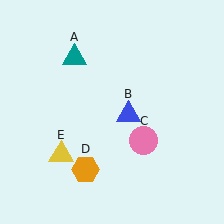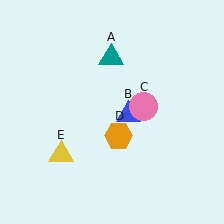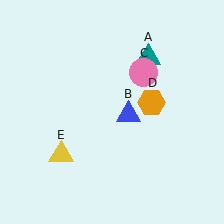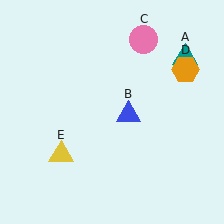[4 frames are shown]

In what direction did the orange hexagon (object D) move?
The orange hexagon (object D) moved up and to the right.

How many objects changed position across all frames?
3 objects changed position: teal triangle (object A), pink circle (object C), orange hexagon (object D).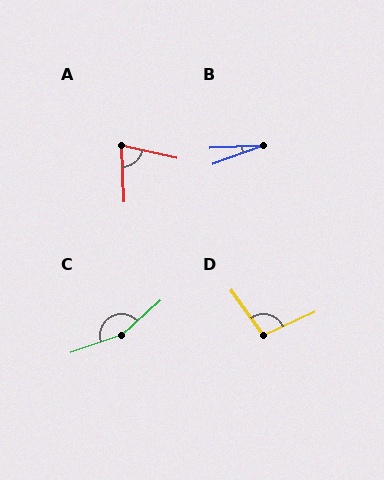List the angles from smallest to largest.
B (17°), A (75°), D (101°), C (157°).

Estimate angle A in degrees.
Approximately 75 degrees.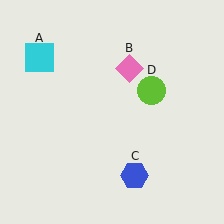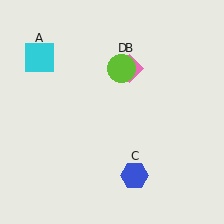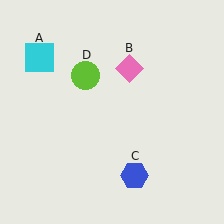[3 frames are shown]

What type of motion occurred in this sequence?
The lime circle (object D) rotated counterclockwise around the center of the scene.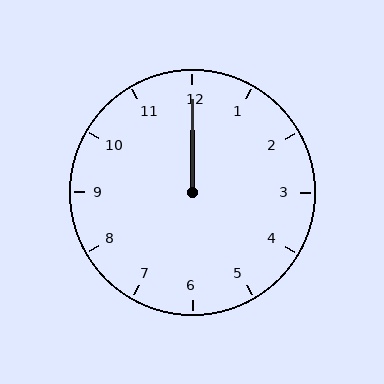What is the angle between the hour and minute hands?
Approximately 0 degrees.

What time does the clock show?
12:00.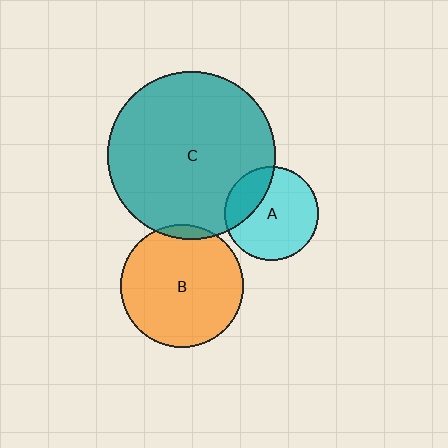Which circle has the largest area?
Circle C (teal).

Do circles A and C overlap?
Yes.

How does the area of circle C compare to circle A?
Approximately 3.1 times.